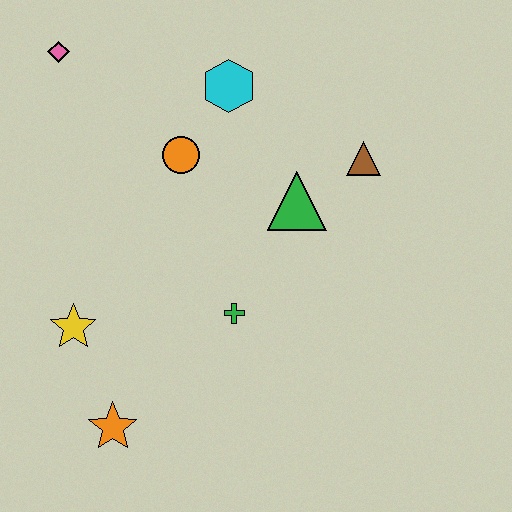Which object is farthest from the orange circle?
The orange star is farthest from the orange circle.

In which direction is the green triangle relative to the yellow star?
The green triangle is to the right of the yellow star.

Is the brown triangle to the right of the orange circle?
Yes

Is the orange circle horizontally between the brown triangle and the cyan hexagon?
No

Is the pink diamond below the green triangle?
No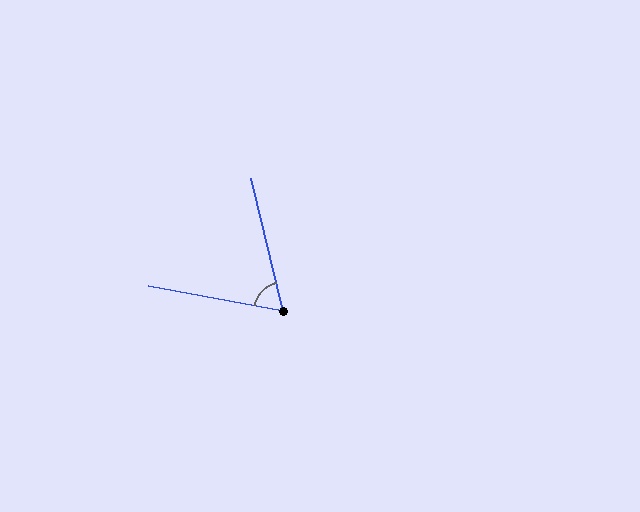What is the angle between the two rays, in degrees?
Approximately 66 degrees.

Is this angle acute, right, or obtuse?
It is acute.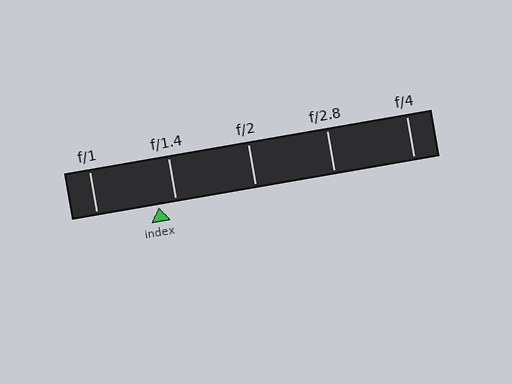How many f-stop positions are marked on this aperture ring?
There are 5 f-stop positions marked.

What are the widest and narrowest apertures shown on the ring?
The widest aperture shown is f/1 and the narrowest is f/4.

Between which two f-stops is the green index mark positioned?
The index mark is between f/1 and f/1.4.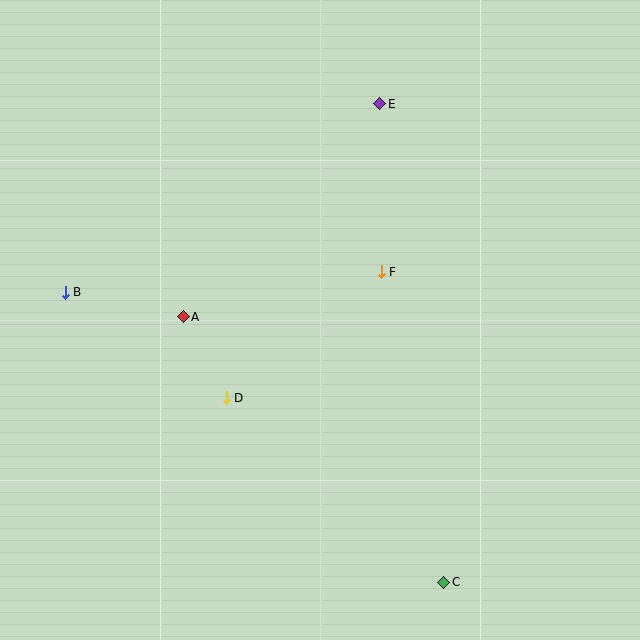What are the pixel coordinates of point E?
Point E is at (380, 104).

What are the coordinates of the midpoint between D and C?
The midpoint between D and C is at (335, 490).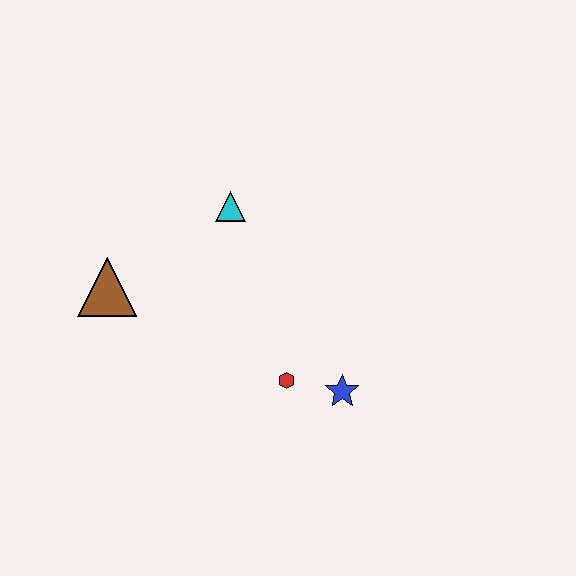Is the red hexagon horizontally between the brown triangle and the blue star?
Yes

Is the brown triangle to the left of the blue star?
Yes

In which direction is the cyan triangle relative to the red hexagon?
The cyan triangle is above the red hexagon.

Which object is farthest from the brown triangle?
The blue star is farthest from the brown triangle.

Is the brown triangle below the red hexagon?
No